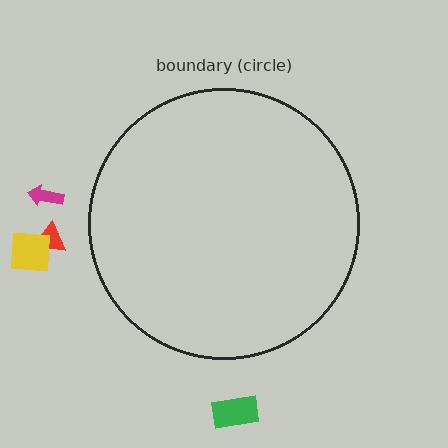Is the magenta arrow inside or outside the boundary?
Outside.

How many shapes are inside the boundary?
0 inside, 4 outside.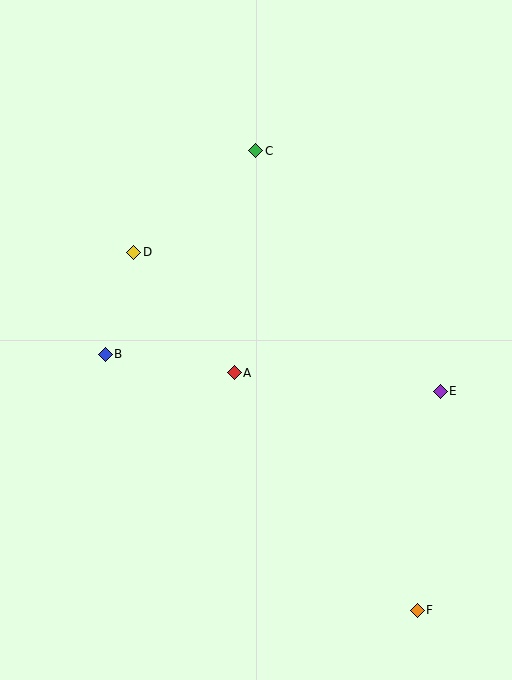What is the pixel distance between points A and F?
The distance between A and F is 300 pixels.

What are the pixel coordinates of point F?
Point F is at (417, 610).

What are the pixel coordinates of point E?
Point E is at (440, 391).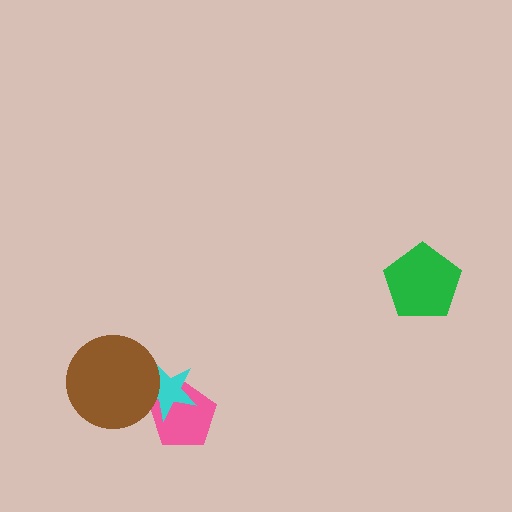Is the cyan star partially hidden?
Yes, it is partially covered by another shape.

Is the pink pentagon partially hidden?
Yes, it is partially covered by another shape.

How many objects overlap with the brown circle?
1 object overlaps with the brown circle.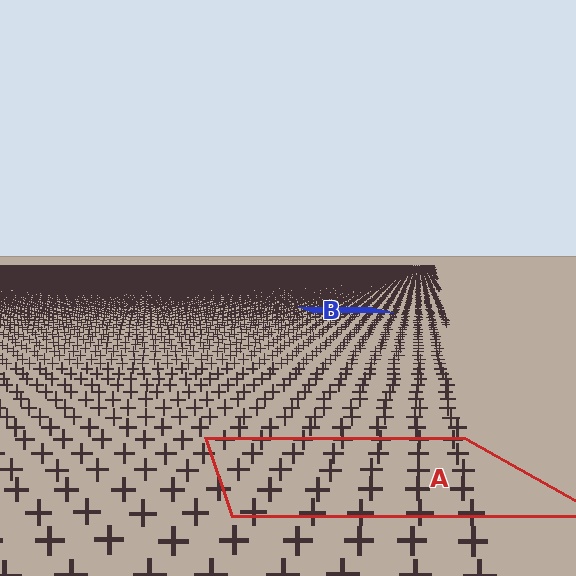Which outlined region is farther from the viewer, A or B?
Region B is farther from the viewer — the texture elements inside it appear smaller and more densely packed.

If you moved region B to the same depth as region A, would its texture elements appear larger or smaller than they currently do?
They would appear larger. At a closer depth, the same texture elements are projected at a bigger on-screen size.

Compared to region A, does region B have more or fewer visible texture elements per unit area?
Region B has more texture elements per unit area — they are packed more densely because it is farther away.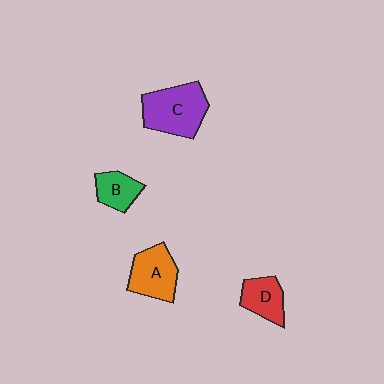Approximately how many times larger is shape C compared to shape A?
Approximately 1.3 times.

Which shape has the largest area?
Shape C (purple).